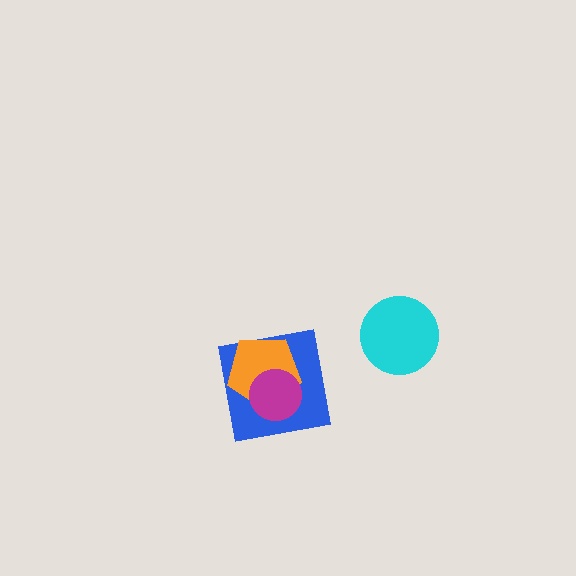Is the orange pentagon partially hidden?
Yes, it is partially covered by another shape.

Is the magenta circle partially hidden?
No, no other shape covers it.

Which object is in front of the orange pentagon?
The magenta circle is in front of the orange pentagon.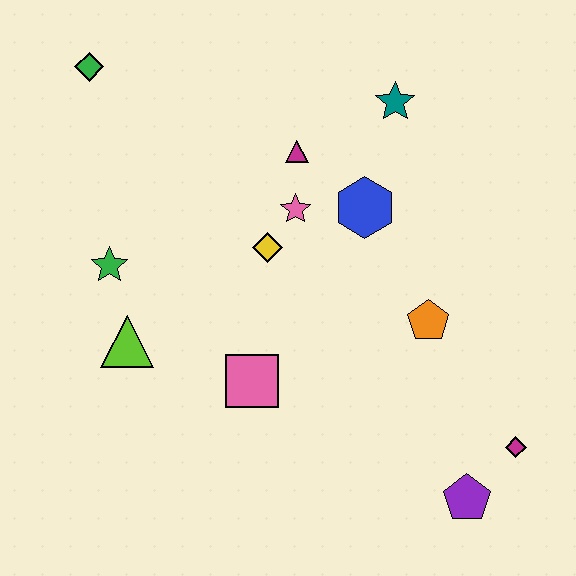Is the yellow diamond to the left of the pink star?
Yes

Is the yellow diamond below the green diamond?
Yes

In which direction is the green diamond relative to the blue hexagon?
The green diamond is to the left of the blue hexagon.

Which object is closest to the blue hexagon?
The pink star is closest to the blue hexagon.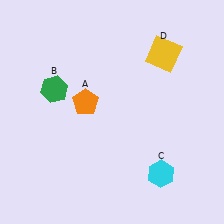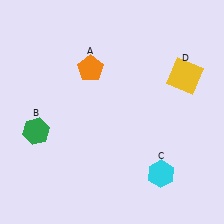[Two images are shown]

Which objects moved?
The objects that moved are: the orange pentagon (A), the green hexagon (B), the yellow square (D).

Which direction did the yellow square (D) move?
The yellow square (D) moved right.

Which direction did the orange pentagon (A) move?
The orange pentagon (A) moved up.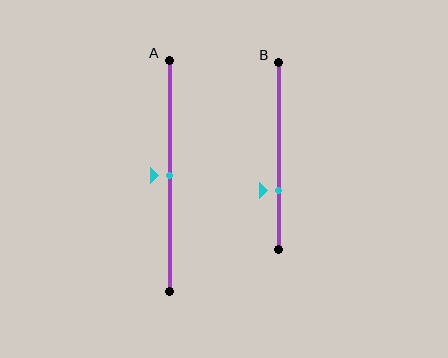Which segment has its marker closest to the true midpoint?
Segment A has its marker closest to the true midpoint.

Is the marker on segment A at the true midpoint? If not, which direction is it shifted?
Yes, the marker on segment A is at the true midpoint.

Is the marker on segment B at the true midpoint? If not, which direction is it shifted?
No, the marker on segment B is shifted downward by about 18% of the segment length.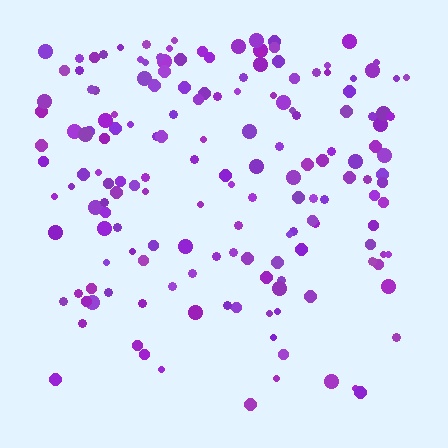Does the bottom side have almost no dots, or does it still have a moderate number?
Still a moderate number, just noticeably fewer than the top.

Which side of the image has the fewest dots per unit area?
The bottom.